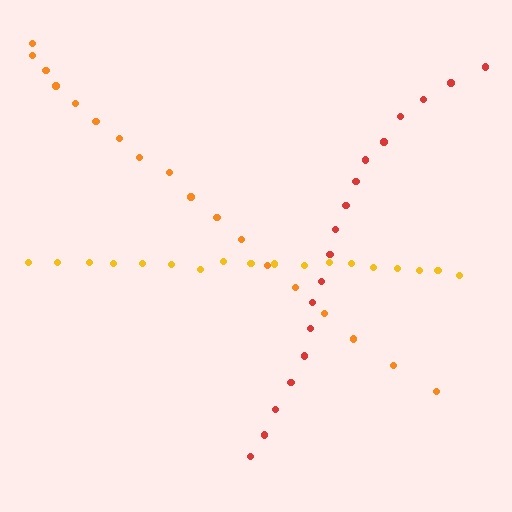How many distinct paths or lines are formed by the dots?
There are 3 distinct paths.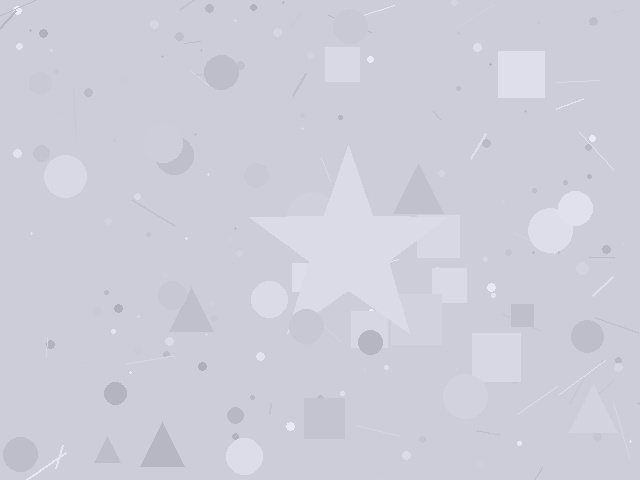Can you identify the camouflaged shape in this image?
The camouflaged shape is a star.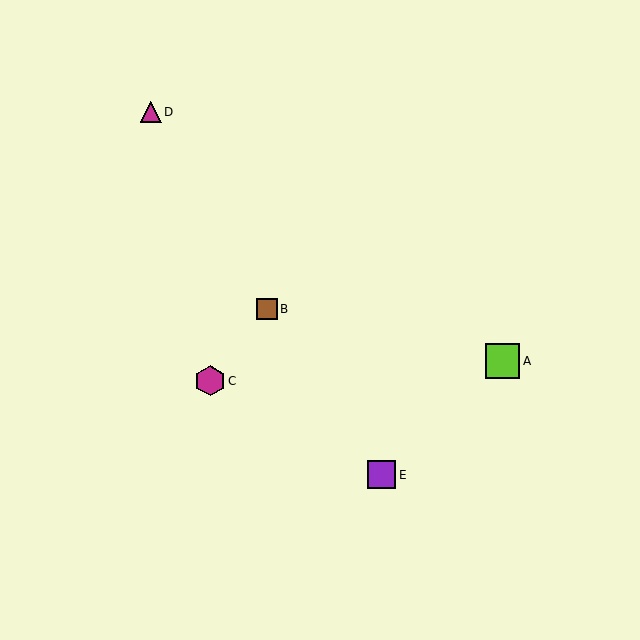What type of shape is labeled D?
Shape D is a magenta triangle.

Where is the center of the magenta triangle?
The center of the magenta triangle is at (151, 112).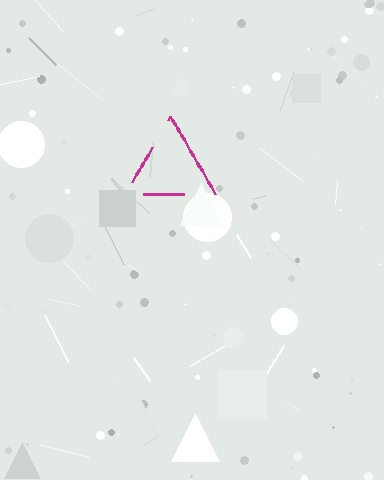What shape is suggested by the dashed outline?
The dashed outline suggests a triangle.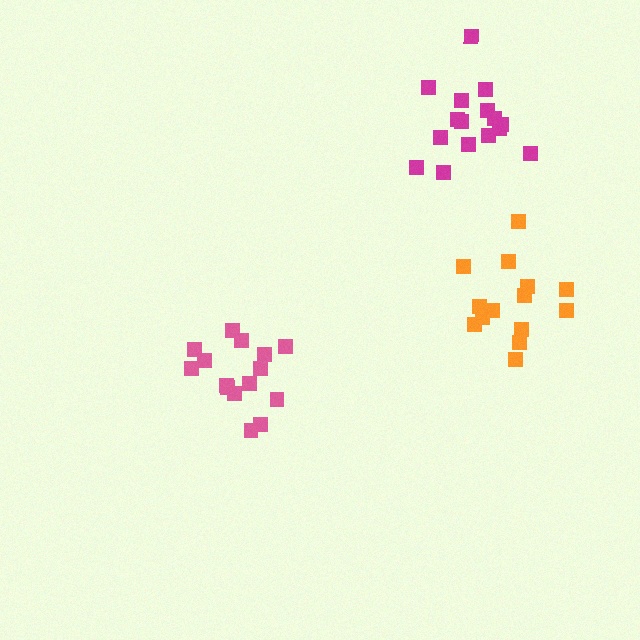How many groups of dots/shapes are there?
There are 3 groups.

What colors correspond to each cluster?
The clusters are colored: magenta, pink, orange.